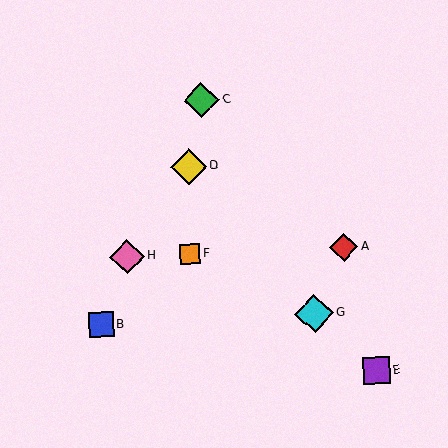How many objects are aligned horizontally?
3 objects (A, F, H) are aligned horizontally.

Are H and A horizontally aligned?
Yes, both are at y≈257.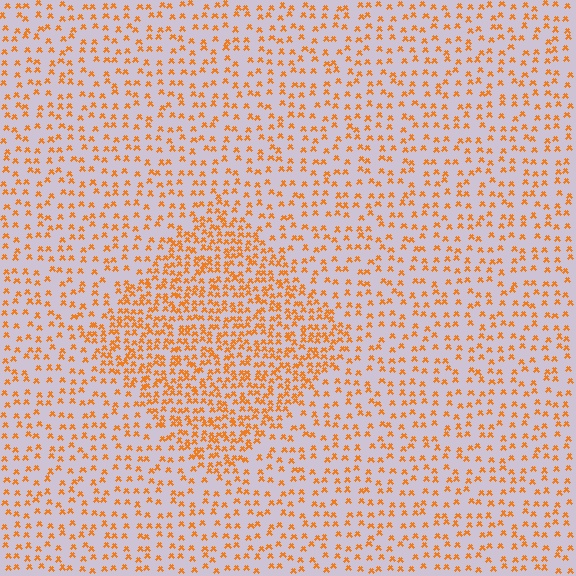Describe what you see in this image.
The image contains small orange elements arranged at two different densities. A diamond-shaped region is visible where the elements are more densely packed than the surrounding area.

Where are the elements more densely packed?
The elements are more densely packed inside the diamond boundary.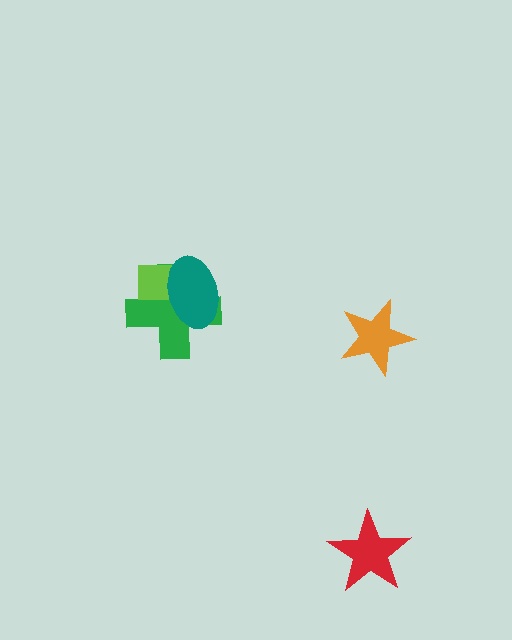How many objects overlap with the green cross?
2 objects overlap with the green cross.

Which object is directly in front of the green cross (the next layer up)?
The lime rectangle is directly in front of the green cross.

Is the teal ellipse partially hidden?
No, no other shape covers it.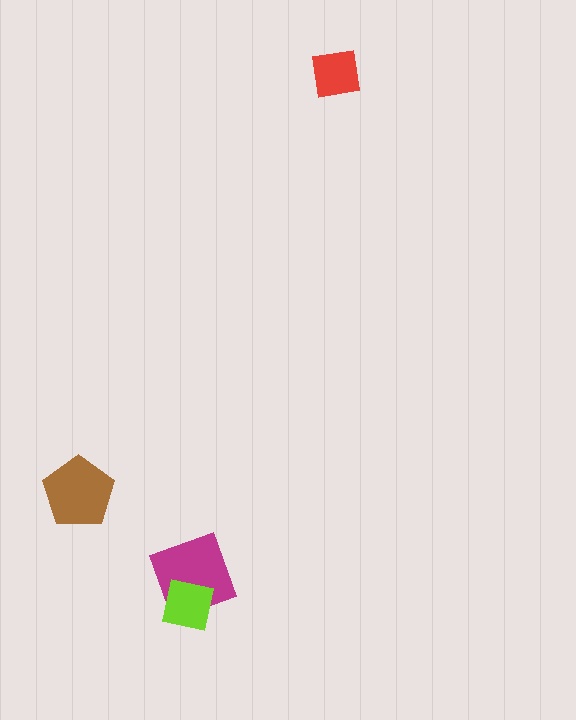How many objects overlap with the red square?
0 objects overlap with the red square.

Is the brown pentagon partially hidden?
No, no other shape covers it.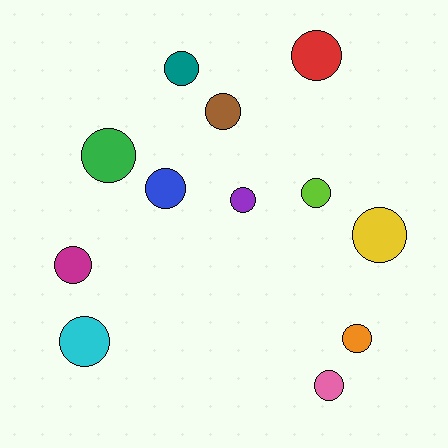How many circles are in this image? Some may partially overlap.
There are 12 circles.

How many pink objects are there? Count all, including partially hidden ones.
There is 1 pink object.